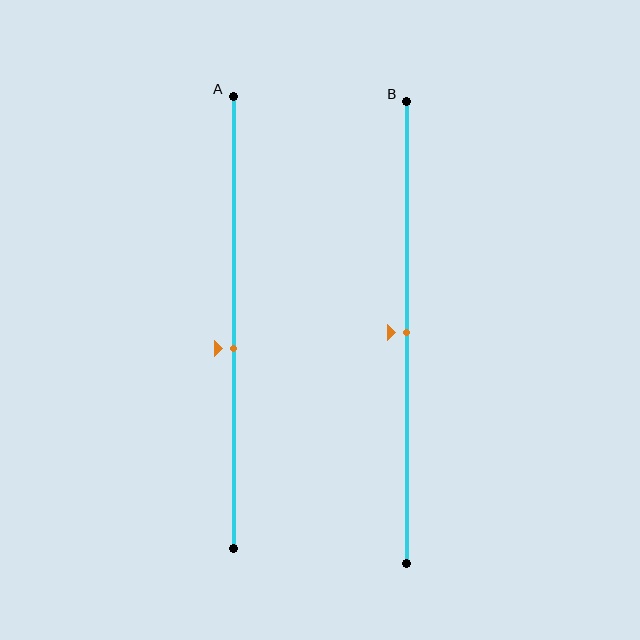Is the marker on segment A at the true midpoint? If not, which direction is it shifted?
No, the marker on segment A is shifted downward by about 6% of the segment length.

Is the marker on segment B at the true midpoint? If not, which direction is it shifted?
Yes, the marker on segment B is at the true midpoint.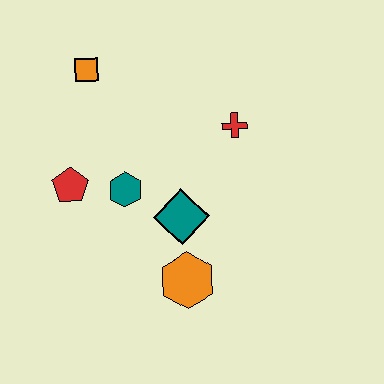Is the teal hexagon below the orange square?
Yes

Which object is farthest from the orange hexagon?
The orange square is farthest from the orange hexagon.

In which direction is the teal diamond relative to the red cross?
The teal diamond is below the red cross.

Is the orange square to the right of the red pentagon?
Yes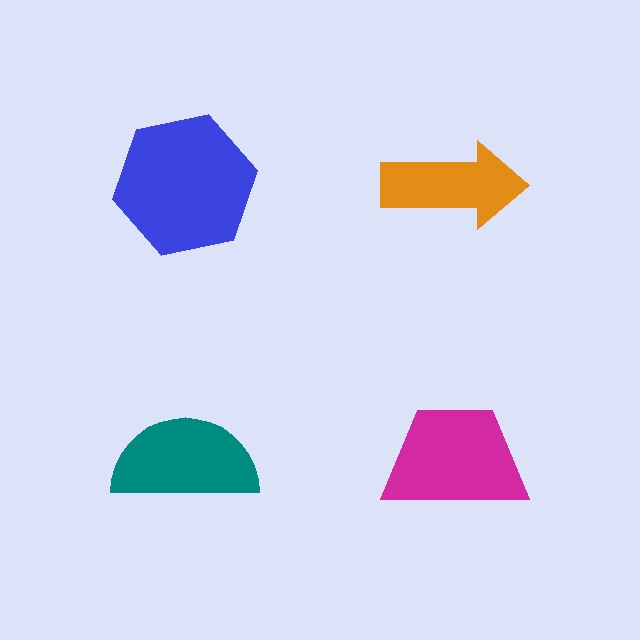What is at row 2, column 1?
A teal semicircle.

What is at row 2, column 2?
A magenta trapezoid.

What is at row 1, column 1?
A blue hexagon.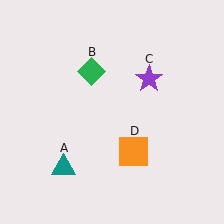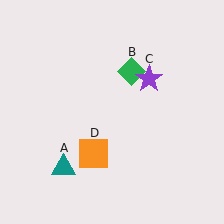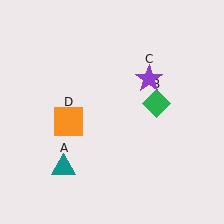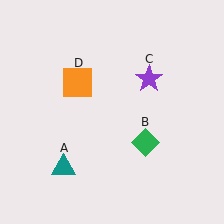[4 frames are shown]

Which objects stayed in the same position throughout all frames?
Teal triangle (object A) and purple star (object C) remained stationary.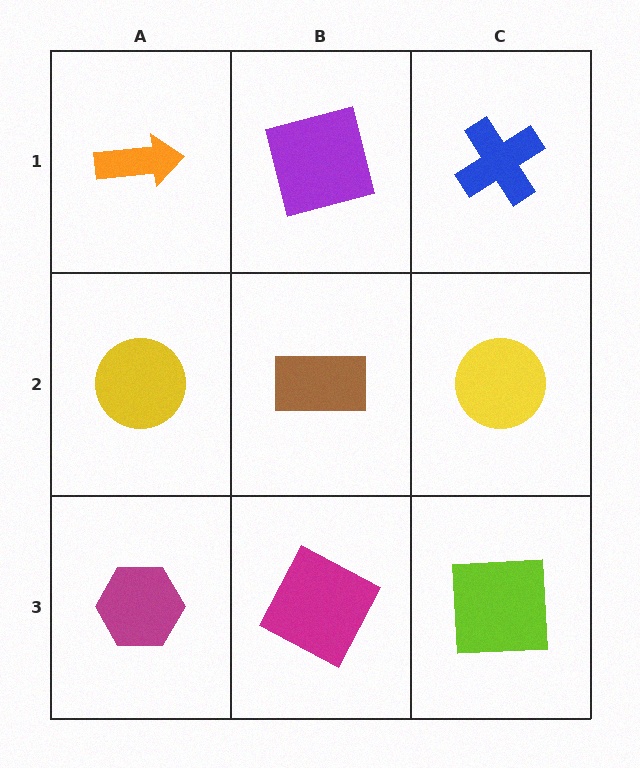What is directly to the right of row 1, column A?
A purple square.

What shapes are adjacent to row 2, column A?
An orange arrow (row 1, column A), a magenta hexagon (row 3, column A), a brown rectangle (row 2, column B).